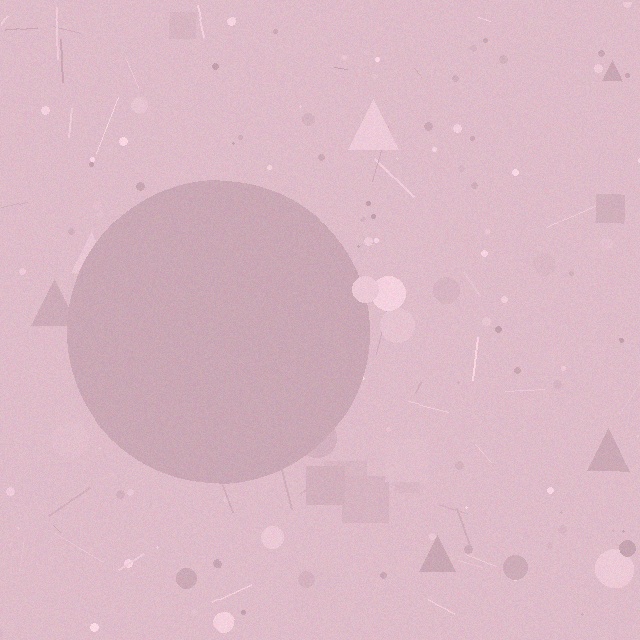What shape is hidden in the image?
A circle is hidden in the image.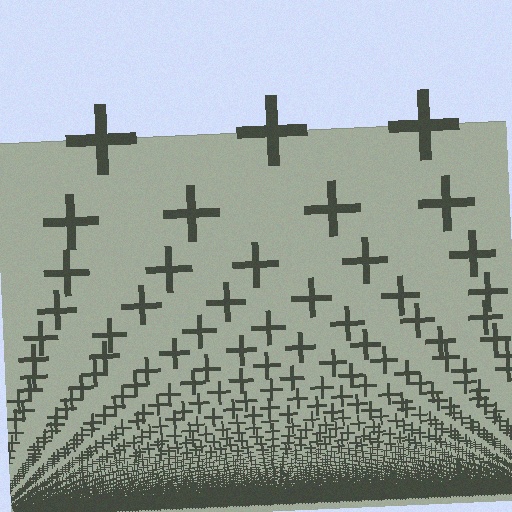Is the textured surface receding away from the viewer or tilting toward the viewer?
The surface appears to tilt toward the viewer. Texture elements get larger and sparser toward the top.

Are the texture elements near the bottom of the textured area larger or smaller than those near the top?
Smaller. The gradient is inverted — elements near the bottom are smaller and denser.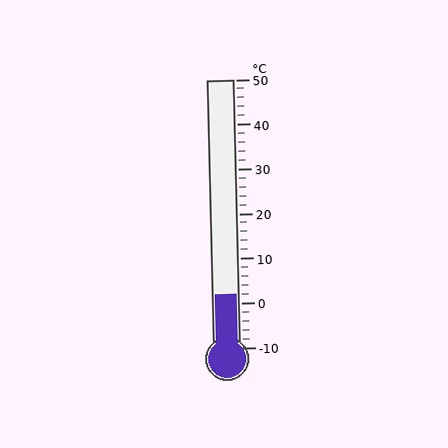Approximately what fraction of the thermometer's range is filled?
The thermometer is filled to approximately 20% of its range.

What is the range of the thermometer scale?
The thermometer scale ranges from -10°C to 50°C.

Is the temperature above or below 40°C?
The temperature is below 40°C.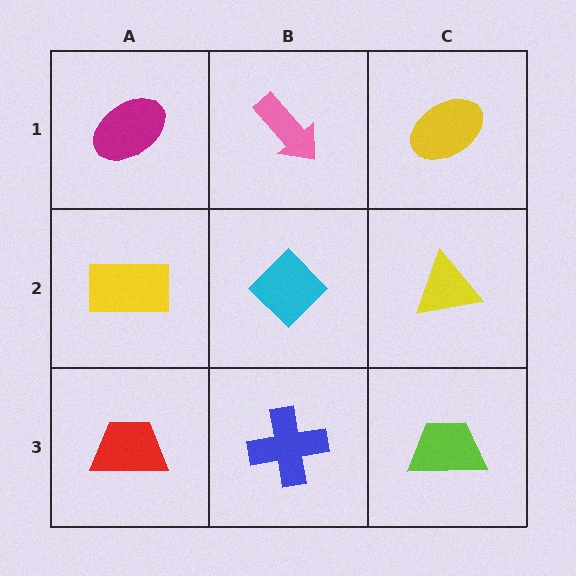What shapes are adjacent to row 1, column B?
A cyan diamond (row 2, column B), a magenta ellipse (row 1, column A), a yellow ellipse (row 1, column C).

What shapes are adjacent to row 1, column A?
A yellow rectangle (row 2, column A), a pink arrow (row 1, column B).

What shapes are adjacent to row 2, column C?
A yellow ellipse (row 1, column C), a lime trapezoid (row 3, column C), a cyan diamond (row 2, column B).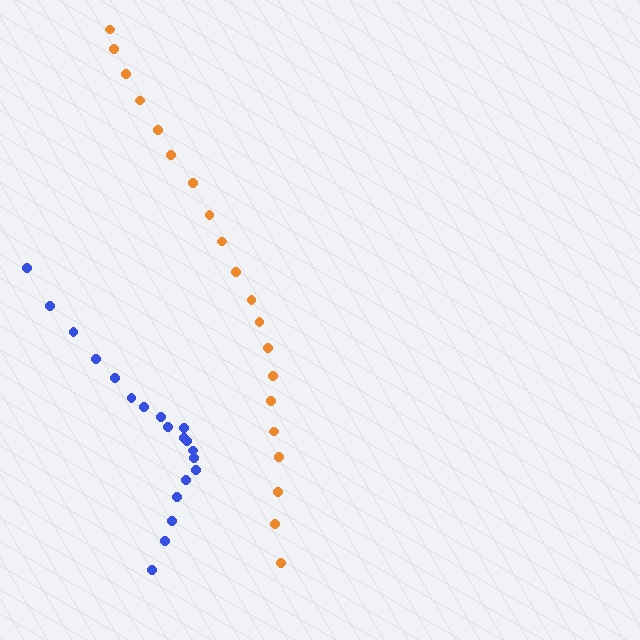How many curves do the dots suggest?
There are 2 distinct paths.